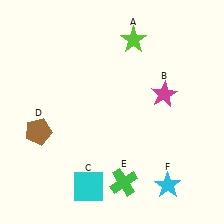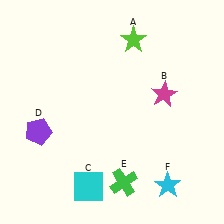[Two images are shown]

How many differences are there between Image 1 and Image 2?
There is 1 difference between the two images.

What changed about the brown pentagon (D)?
In Image 1, D is brown. In Image 2, it changed to purple.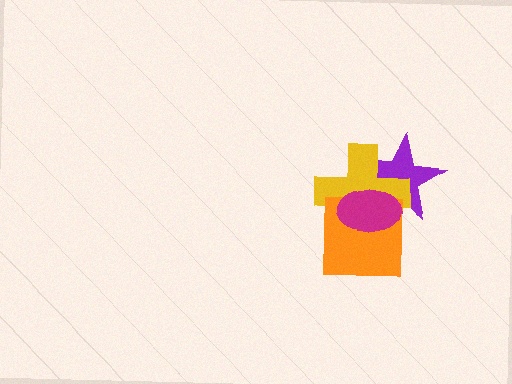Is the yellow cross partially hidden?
Yes, it is partially covered by another shape.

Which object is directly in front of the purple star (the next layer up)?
The yellow cross is directly in front of the purple star.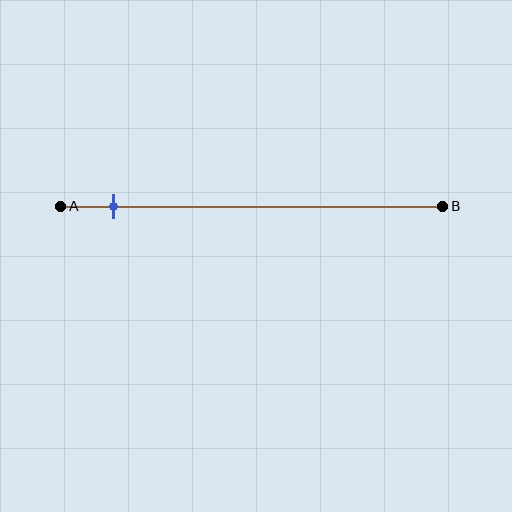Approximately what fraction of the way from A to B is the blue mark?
The blue mark is approximately 15% of the way from A to B.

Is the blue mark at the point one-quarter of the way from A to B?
No, the mark is at about 15% from A, not at the 25% one-quarter point.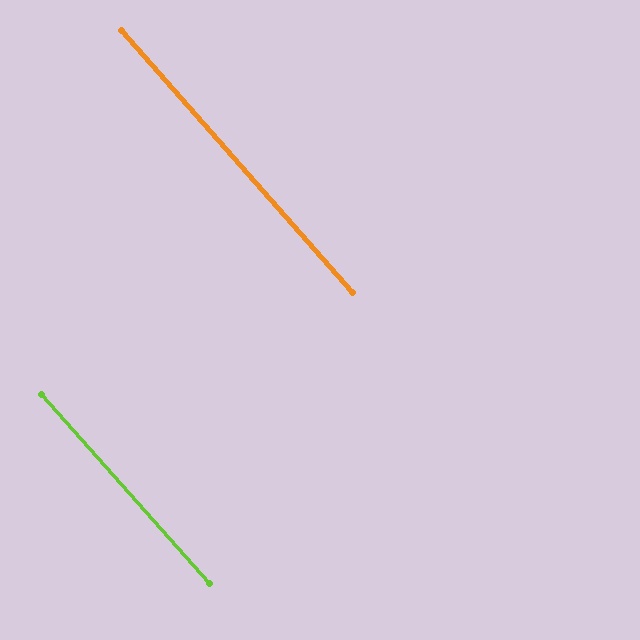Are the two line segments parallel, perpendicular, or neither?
Parallel — their directions differ by only 0.1°.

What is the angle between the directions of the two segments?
Approximately 0 degrees.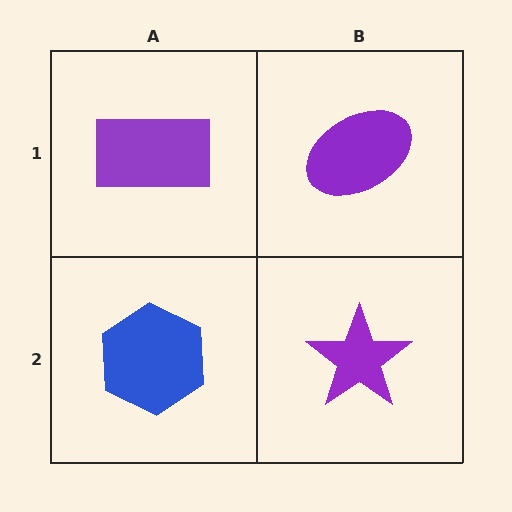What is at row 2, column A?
A blue hexagon.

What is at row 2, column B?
A purple star.